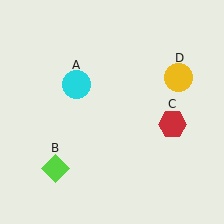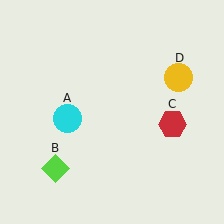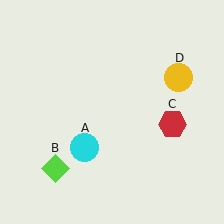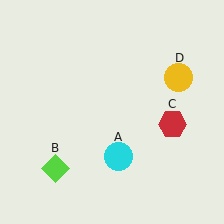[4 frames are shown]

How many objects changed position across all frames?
1 object changed position: cyan circle (object A).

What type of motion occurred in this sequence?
The cyan circle (object A) rotated counterclockwise around the center of the scene.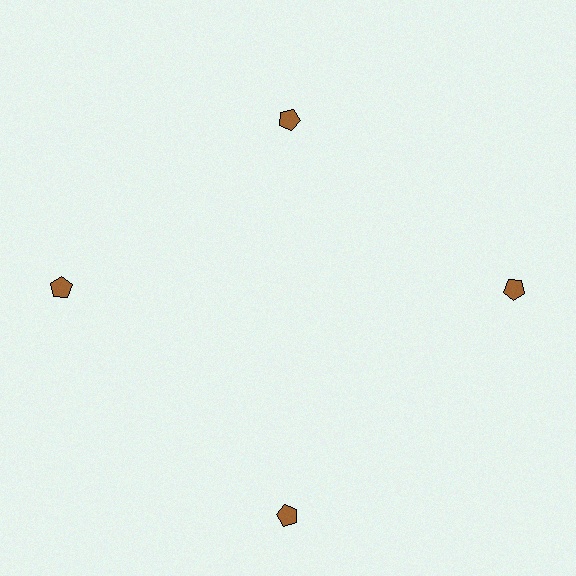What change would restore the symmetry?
The symmetry would be restored by moving it outward, back onto the ring so that all 4 pentagons sit at equal angles and equal distance from the center.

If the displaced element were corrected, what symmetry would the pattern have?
It would have 4-fold rotational symmetry — the pattern would map onto itself every 90 degrees.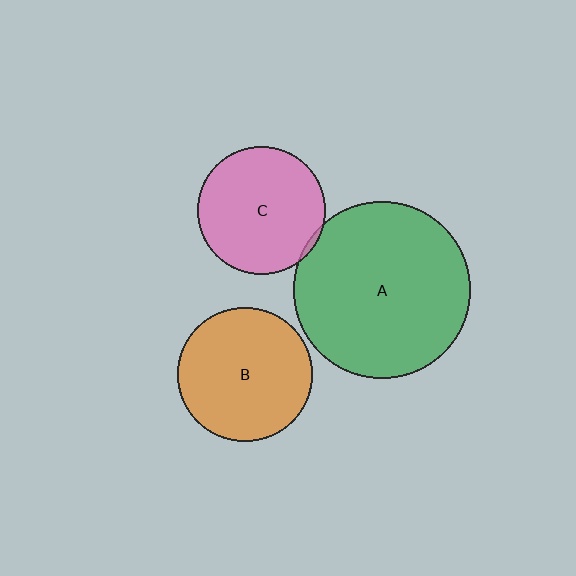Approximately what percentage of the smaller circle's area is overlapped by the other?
Approximately 5%.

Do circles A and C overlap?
Yes.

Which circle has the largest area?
Circle A (green).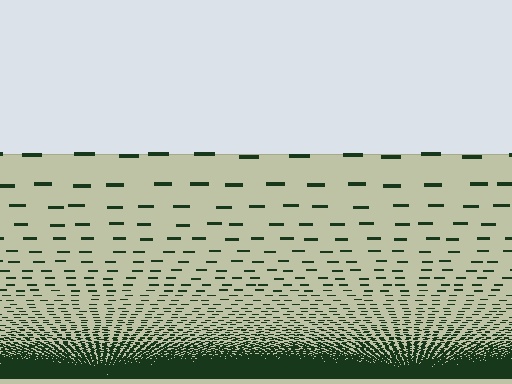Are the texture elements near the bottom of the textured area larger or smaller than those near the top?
Smaller. The gradient is inverted — elements near the bottom are smaller and denser.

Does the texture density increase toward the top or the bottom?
Density increases toward the bottom.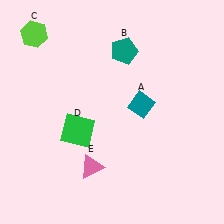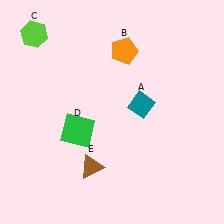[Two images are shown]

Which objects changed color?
B changed from teal to orange. E changed from pink to brown.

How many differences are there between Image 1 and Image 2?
There are 2 differences between the two images.